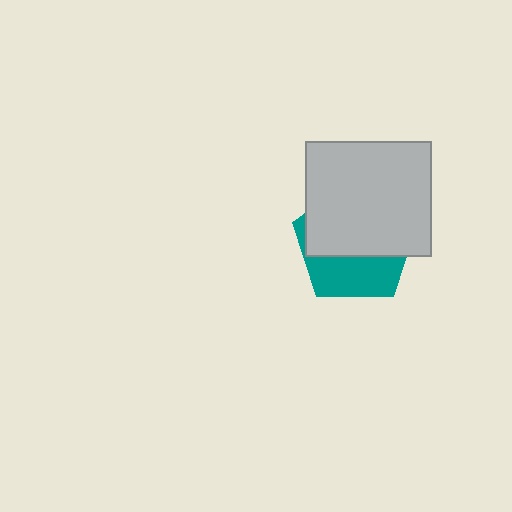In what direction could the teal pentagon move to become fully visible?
The teal pentagon could move down. That would shift it out from behind the light gray rectangle entirely.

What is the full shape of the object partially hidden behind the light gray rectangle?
The partially hidden object is a teal pentagon.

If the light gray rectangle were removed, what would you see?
You would see the complete teal pentagon.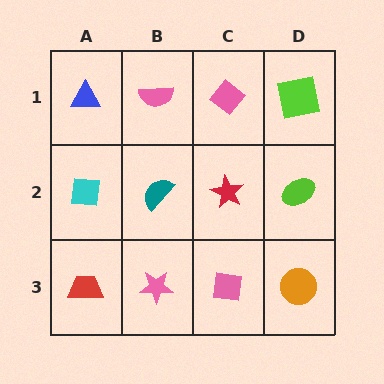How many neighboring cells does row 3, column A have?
2.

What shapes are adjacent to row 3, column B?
A teal semicircle (row 2, column B), a red trapezoid (row 3, column A), a pink square (row 3, column C).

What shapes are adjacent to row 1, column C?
A red star (row 2, column C), a pink semicircle (row 1, column B), a lime square (row 1, column D).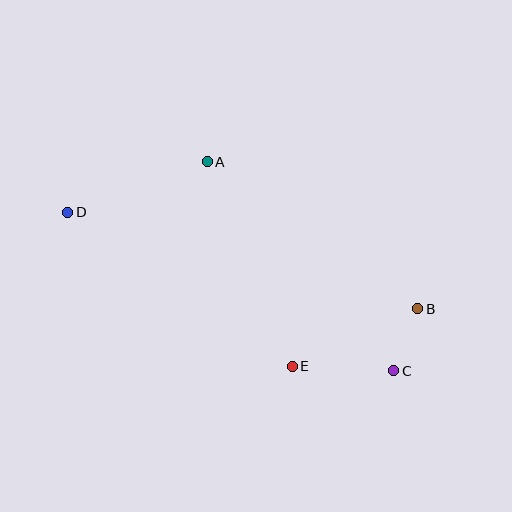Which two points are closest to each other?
Points B and C are closest to each other.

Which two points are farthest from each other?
Points B and D are farthest from each other.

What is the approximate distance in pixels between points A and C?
The distance between A and C is approximately 280 pixels.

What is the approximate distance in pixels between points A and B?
The distance between A and B is approximately 257 pixels.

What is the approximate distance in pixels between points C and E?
The distance between C and E is approximately 102 pixels.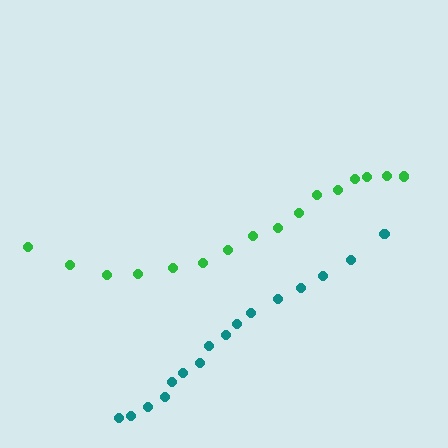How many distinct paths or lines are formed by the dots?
There are 2 distinct paths.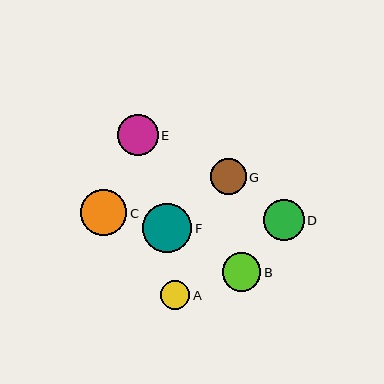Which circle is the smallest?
Circle A is the smallest with a size of approximately 29 pixels.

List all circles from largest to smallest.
From largest to smallest: F, C, D, E, B, G, A.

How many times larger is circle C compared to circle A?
Circle C is approximately 1.6 times the size of circle A.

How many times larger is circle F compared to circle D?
Circle F is approximately 1.2 times the size of circle D.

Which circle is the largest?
Circle F is the largest with a size of approximately 49 pixels.